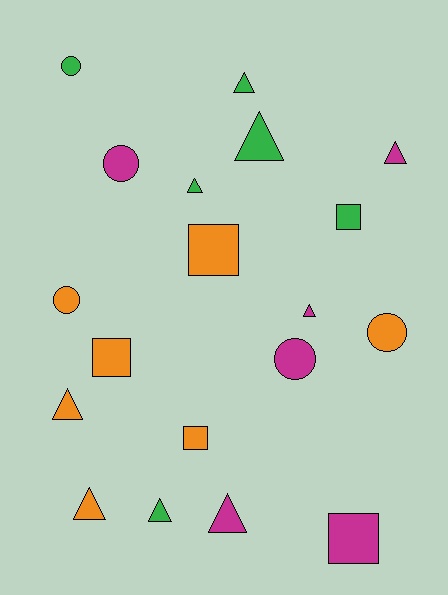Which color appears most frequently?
Orange, with 7 objects.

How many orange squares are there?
There are 3 orange squares.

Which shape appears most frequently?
Triangle, with 9 objects.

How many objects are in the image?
There are 19 objects.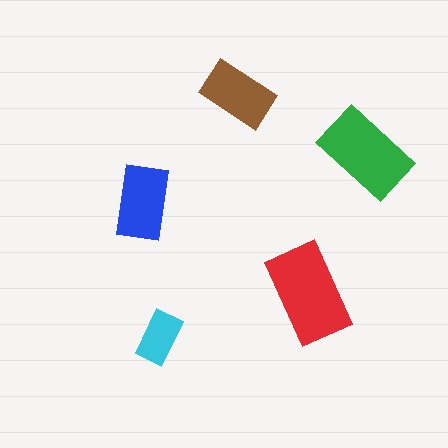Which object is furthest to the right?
The green rectangle is rightmost.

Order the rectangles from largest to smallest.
the red one, the green one, the blue one, the brown one, the cyan one.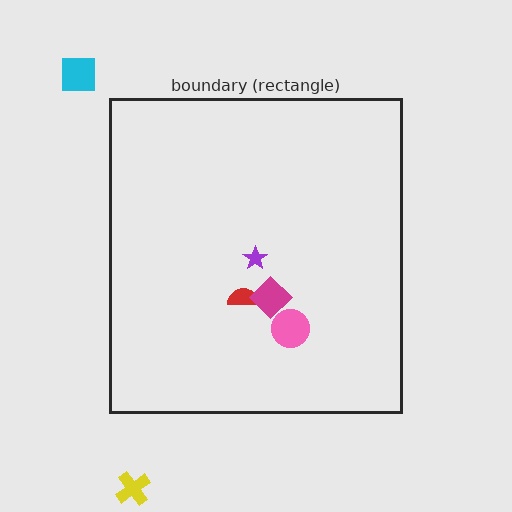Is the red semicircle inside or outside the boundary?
Inside.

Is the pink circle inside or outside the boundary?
Inside.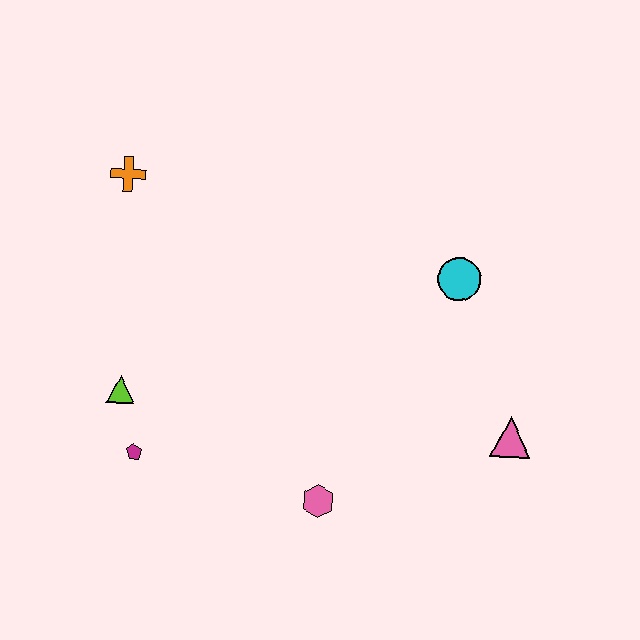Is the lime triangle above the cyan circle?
No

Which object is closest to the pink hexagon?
The magenta pentagon is closest to the pink hexagon.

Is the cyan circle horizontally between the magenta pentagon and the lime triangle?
No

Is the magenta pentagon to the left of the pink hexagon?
Yes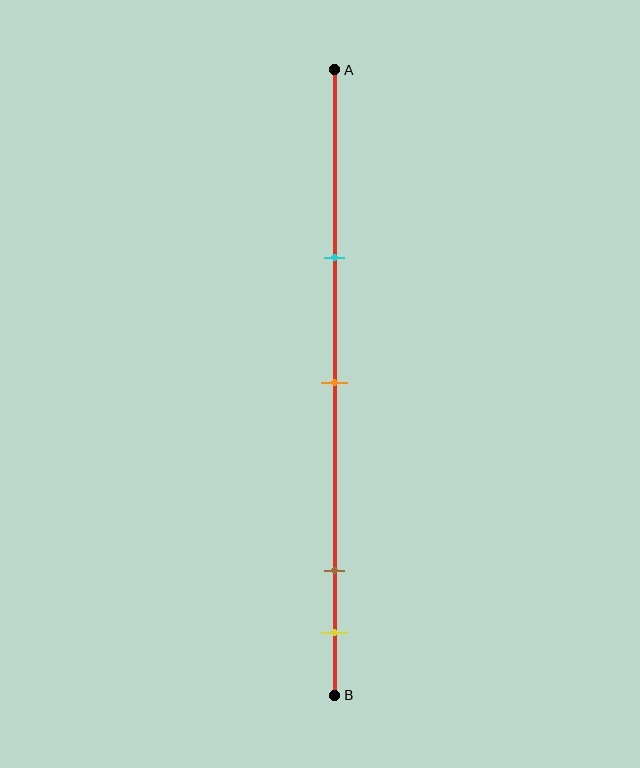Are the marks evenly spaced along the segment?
No, the marks are not evenly spaced.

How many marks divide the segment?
There are 4 marks dividing the segment.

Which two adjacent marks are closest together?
The brown and yellow marks are the closest adjacent pair.